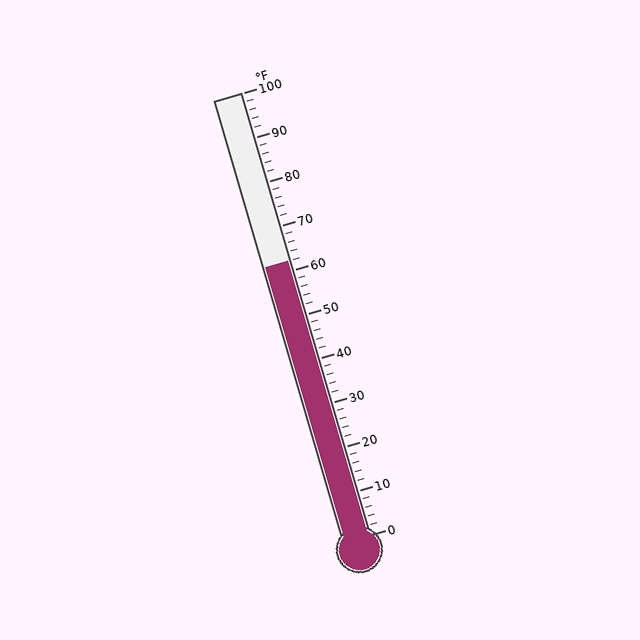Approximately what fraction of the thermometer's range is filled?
The thermometer is filled to approximately 60% of its range.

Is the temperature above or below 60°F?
The temperature is above 60°F.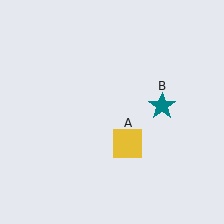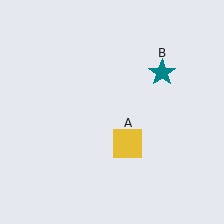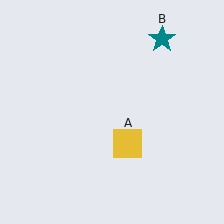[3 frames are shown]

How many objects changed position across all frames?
1 object changed position: teal star (object B).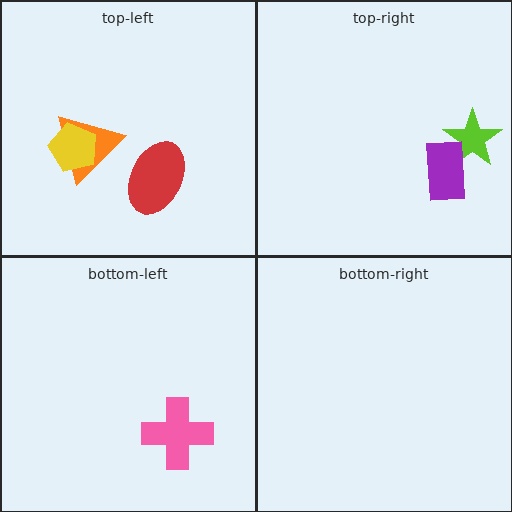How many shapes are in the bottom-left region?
1.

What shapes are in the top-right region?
The lime star, the purple rectangle.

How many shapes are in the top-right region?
2.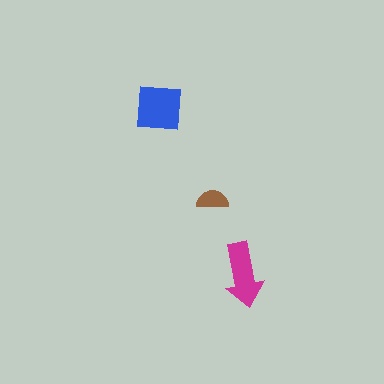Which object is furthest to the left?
The blue square is leftmost.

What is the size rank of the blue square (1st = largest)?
1st.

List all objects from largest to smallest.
The blue square, the magenta arrow, the brown semicircle.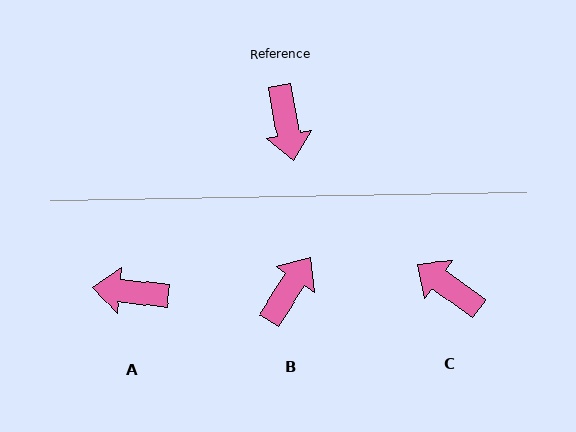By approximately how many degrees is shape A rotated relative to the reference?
Approximately 107 degrees clockwise.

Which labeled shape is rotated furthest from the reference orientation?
C, about 136 degrees away.